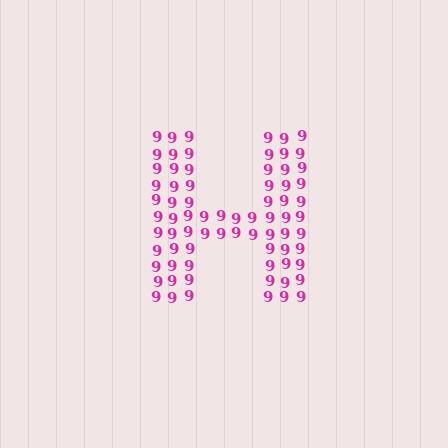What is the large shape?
The large shape is the letter H.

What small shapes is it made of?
It is made of small digit 9's.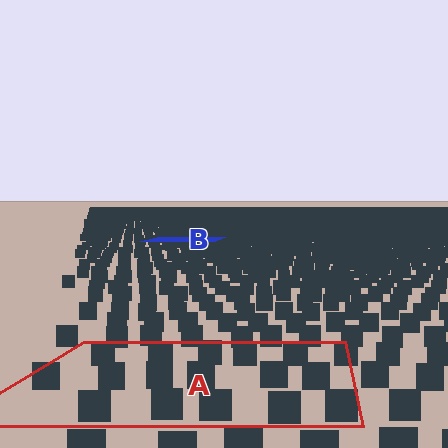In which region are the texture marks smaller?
The texture marks are smaller in region B, because it is farther away.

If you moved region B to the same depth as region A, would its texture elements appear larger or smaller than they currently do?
They would appear larger. At a closer depth, the same texture elements are projected at a bigger on-screen size.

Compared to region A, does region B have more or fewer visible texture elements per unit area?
Region B has more texture elements per unit area — they are packed more densely because it is farther away.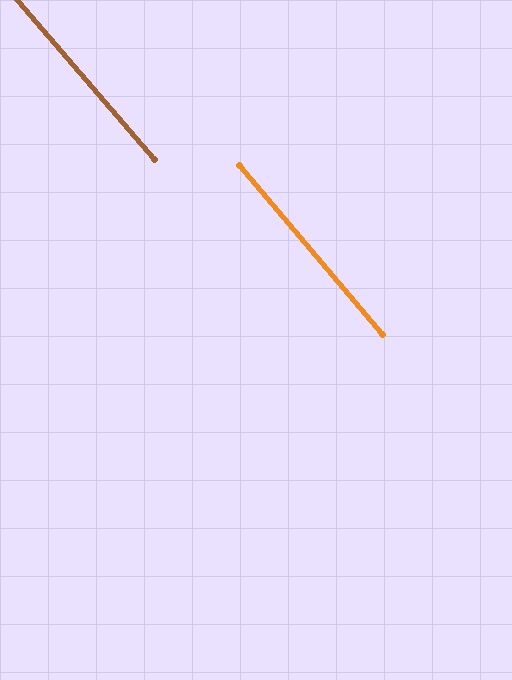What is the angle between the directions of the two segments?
Approximately 0 degrees.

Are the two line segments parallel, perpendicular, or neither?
Parallel — their directions differ by only 0.3°.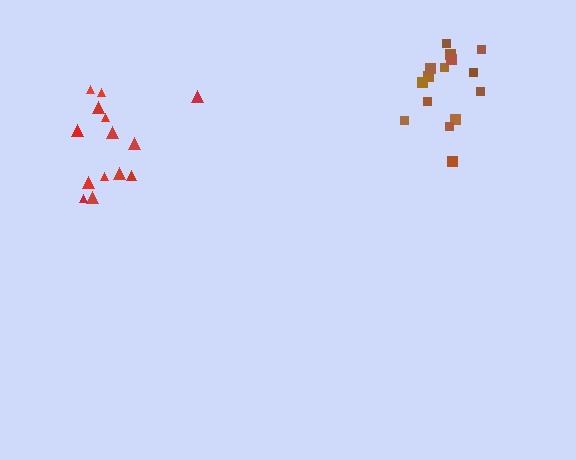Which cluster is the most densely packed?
Brown.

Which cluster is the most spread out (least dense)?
Red.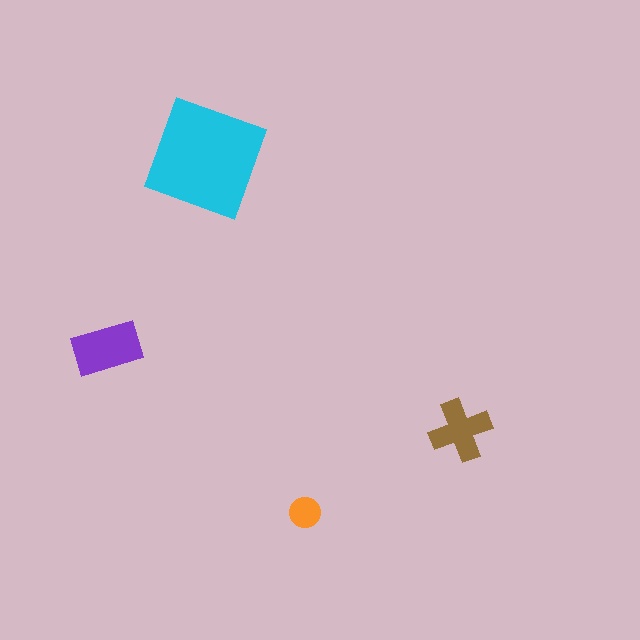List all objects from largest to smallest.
The cyan square, the purple rectangle, the brown cross, the orange circle.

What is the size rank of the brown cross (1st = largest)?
3rd.